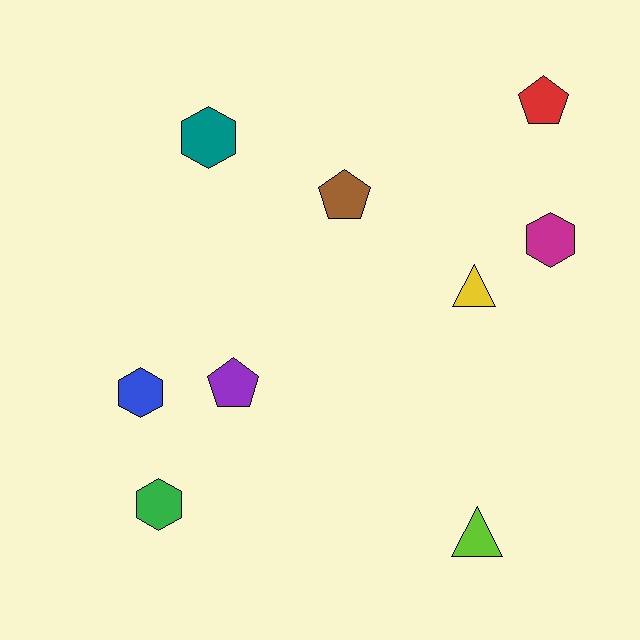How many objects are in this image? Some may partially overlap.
There are 9 objects.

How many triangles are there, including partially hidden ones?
There are 2 triangles.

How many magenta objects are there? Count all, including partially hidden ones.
There is 1 magenta object.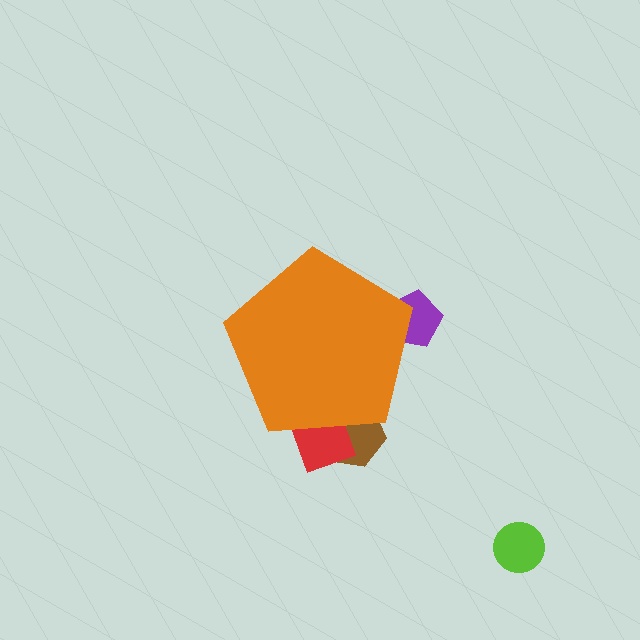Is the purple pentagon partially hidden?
Yes, the purple pentagon is partially hidden behind the orange pentagon.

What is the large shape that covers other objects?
An orange pentagon.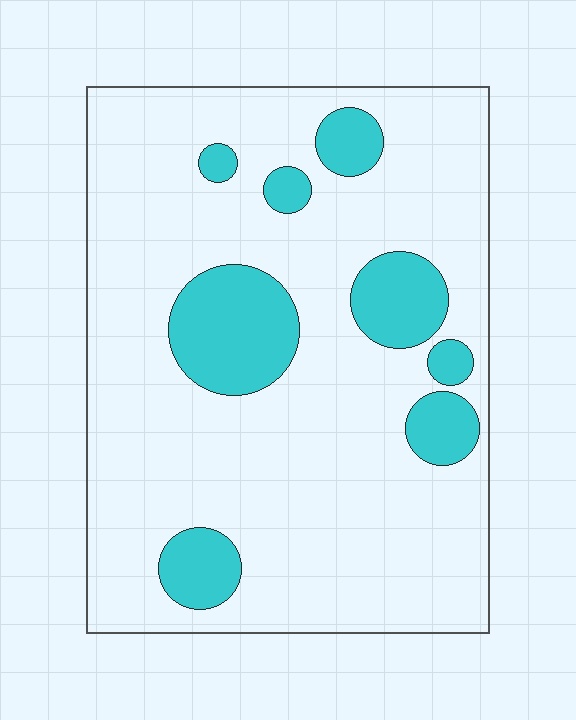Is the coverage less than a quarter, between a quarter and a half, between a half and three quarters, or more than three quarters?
Less than a quarter.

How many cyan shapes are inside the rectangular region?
8.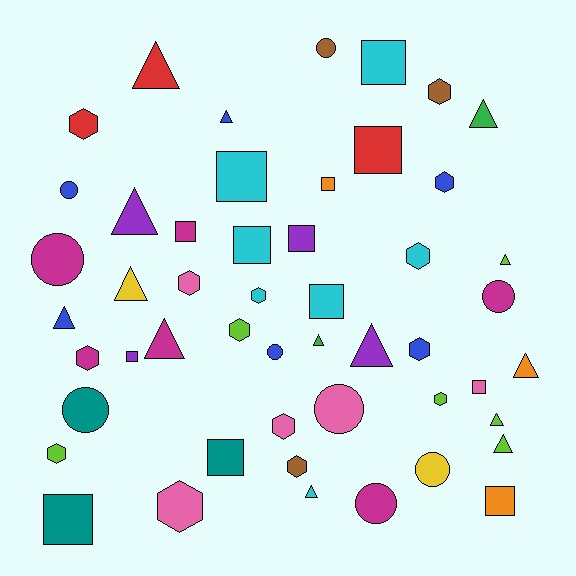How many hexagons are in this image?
There are 14 hexagons.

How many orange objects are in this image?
There are 3 orange objects.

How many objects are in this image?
There are 50 objects.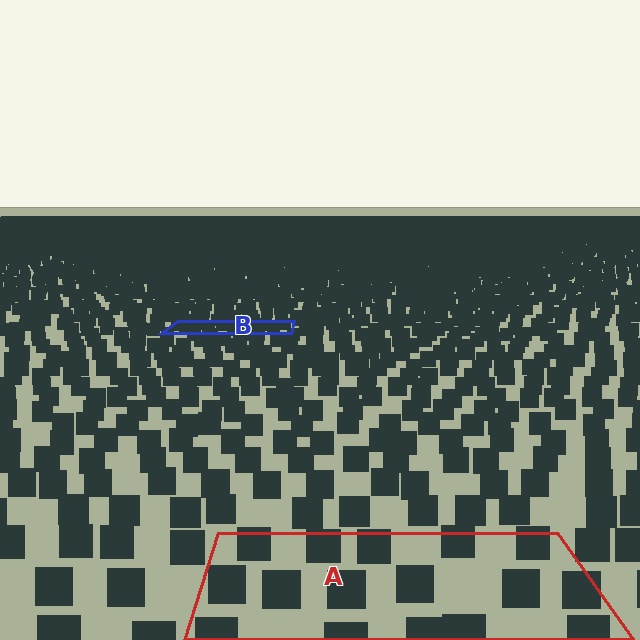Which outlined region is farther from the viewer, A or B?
Region B is farther from the viewer — the texture elements inside it appear smaller and more densely packed.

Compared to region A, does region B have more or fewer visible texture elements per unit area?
Region B has more texture elements per unit area — they are packed more densely because it is farther away.